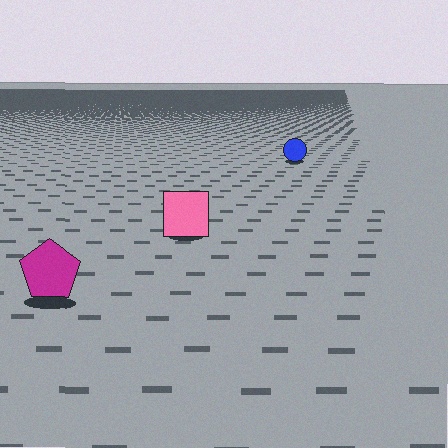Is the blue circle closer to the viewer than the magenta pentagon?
No. The magenta pentagon is closer — you can tell from the texture gradient: the ground texture is coarser near it.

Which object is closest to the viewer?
The magenta pentagon is closest. The texture marks near it are larger and more spread out.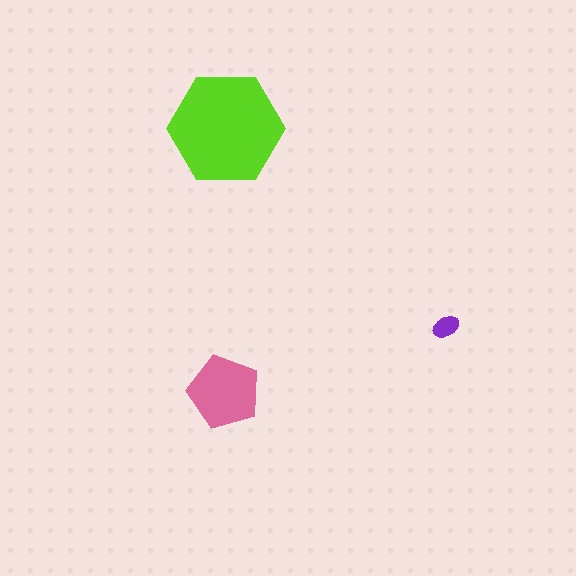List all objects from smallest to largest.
The purple ellipse, the pink pentagon, the lime hexagon.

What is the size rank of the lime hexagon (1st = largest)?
1st.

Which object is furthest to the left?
The pink pentagon is leftmost.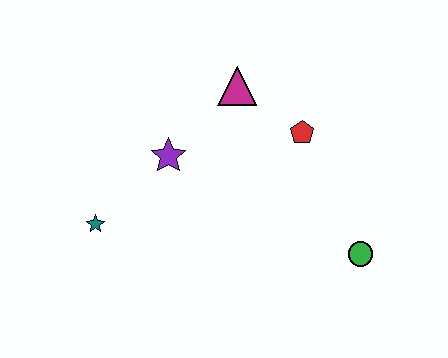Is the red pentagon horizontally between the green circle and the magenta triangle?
Yes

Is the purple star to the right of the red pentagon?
No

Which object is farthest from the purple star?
The green circle is farthest from the purple star.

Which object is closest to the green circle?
The red pentagon is closest to the green circle.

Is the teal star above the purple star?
No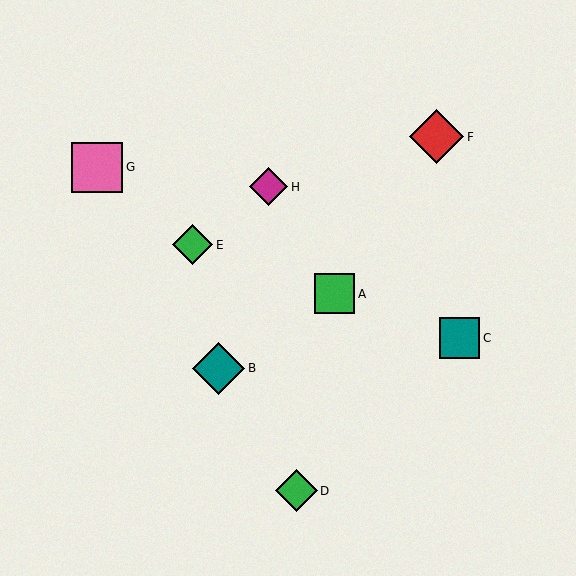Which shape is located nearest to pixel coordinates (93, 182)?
The pink square (labeled G) at (97, 167) is nearest to that location.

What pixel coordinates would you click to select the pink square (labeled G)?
Click at (97, 167) to select the pink square G.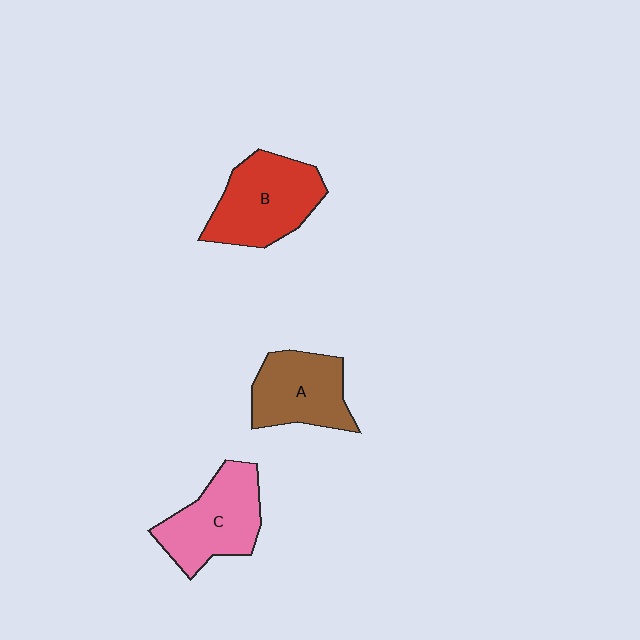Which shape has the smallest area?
Shape A (brown).